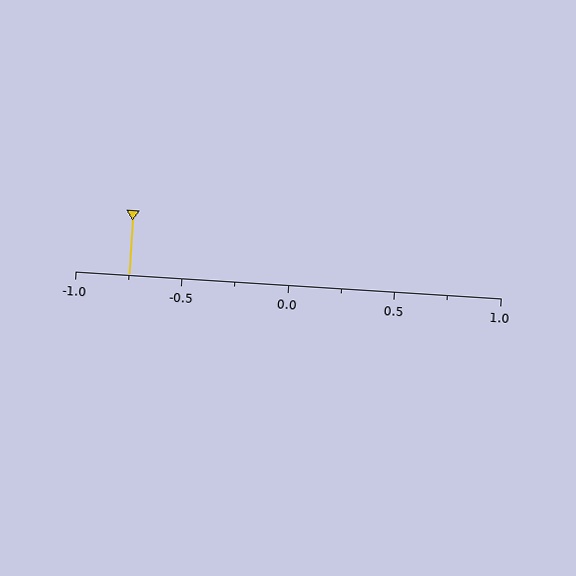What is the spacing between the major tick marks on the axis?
The major ticks are spaced 0.5 apart.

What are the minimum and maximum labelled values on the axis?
The axis runs from -1.0 to 1.0.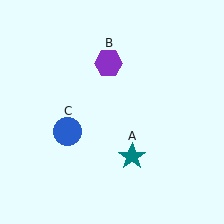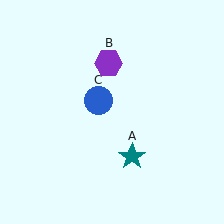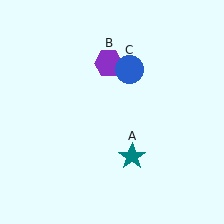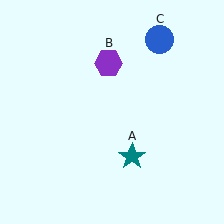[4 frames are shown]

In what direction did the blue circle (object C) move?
The blue circle (object C) moved up and to the right.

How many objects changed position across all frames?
1 object changed position: blue circle (object C).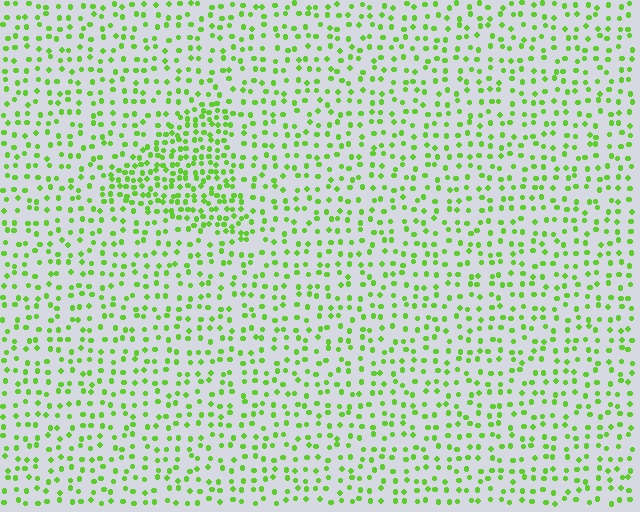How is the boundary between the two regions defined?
The boundary is defined by a change in element density (approximately 2.0x ratio). All elements are the same color, size, and shape.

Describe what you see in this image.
The image contains small lime elements arranged at two different densities. A triangle-shaped region is visible where the elements are more densely packed than the surrounding area.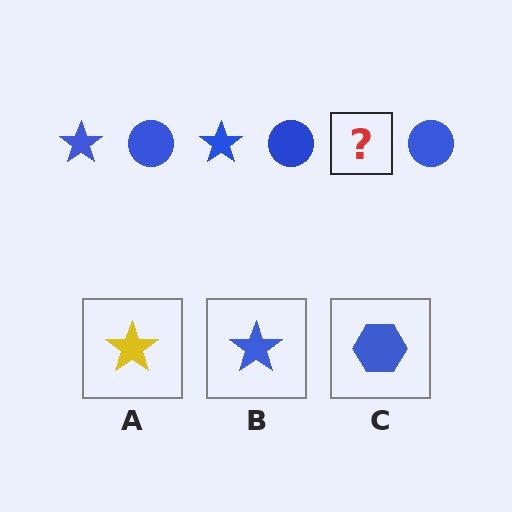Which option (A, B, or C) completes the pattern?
B.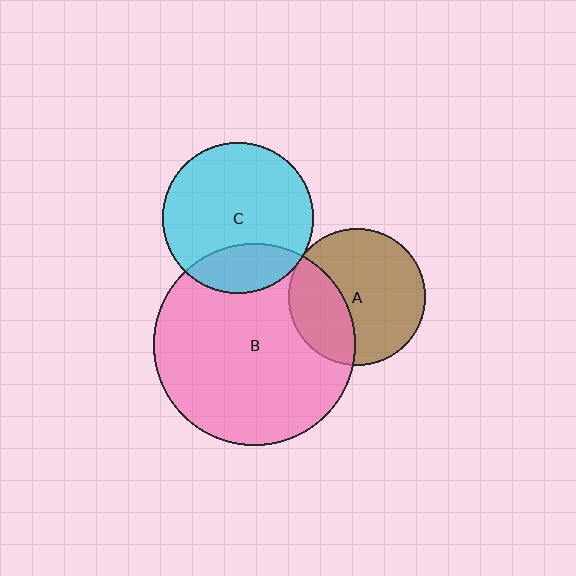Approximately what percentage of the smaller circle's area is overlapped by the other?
Approximately 20%.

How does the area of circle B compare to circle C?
Approximately 1.8 times.